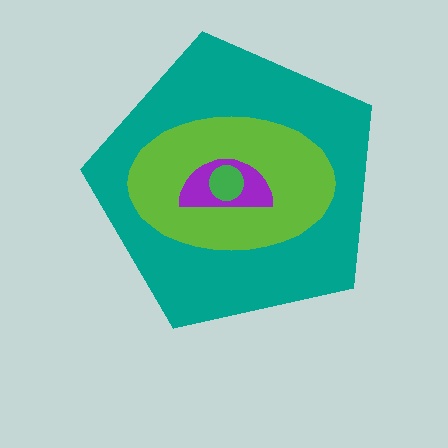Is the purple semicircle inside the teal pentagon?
Yes.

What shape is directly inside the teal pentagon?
The lime ellipse.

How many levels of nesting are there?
4.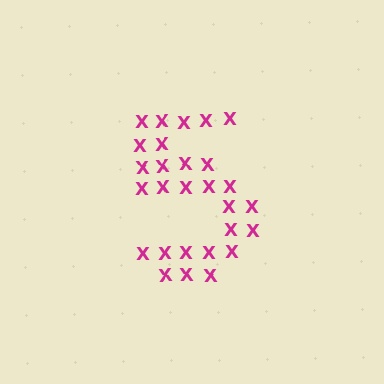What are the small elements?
The small elements are letter X's.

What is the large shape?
The large shape is the digit 5.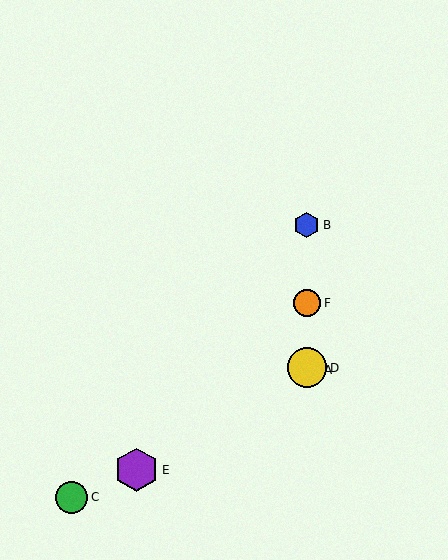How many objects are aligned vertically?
4 objects (A, B, D, F) are aligned vertically.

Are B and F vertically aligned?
Yes, both are at x≈307.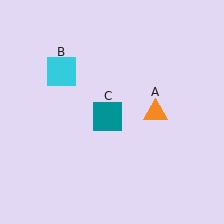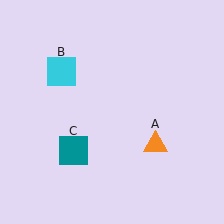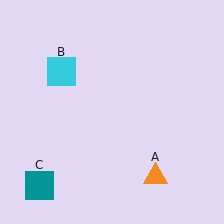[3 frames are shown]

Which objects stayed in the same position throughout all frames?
Cyan square (object B) remained stationary.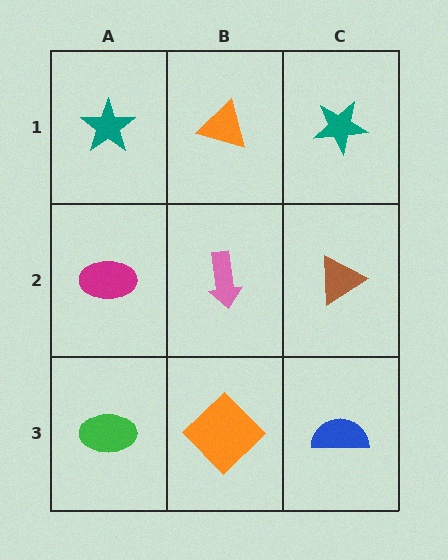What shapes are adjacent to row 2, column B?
An orange triangle (row 1, column B), an orange diamond (row 3, column B), a magenta ellipse (row 2, column A), a brown triangle (row 2, column C).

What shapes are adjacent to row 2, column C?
A teal star (row 1, column C), a blue semicircle (row 3, column C), a pink arrow (row 2, column B).